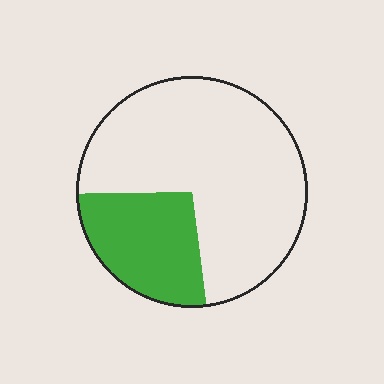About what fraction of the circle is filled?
About one quarter (1/4).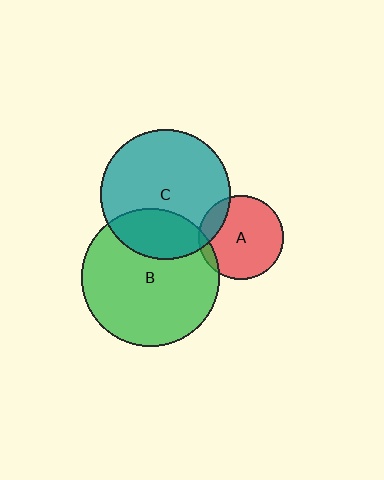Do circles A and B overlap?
Yes.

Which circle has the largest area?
Circle B (green).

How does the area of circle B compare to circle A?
Approximately 2.6 times.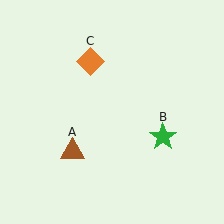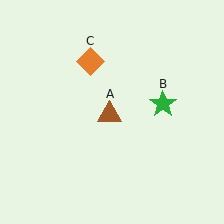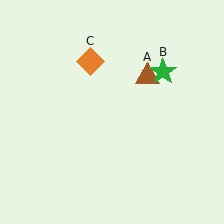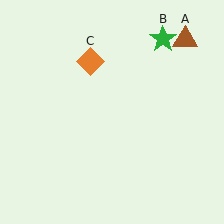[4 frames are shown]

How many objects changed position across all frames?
2 objects changed position: brown triangle (object A), green star (object B).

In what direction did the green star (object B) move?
The green star (object B) moved up.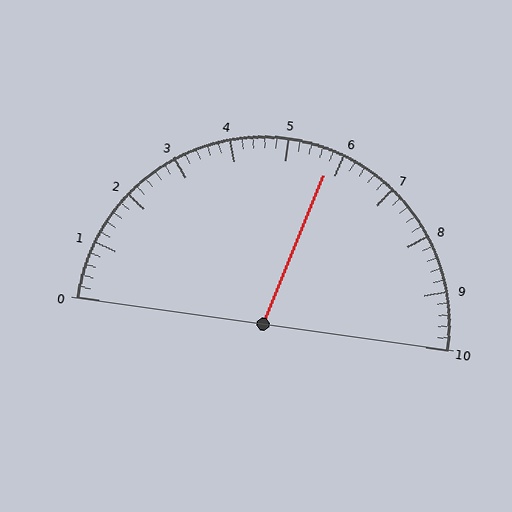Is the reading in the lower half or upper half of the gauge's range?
The reading is in the upper half of the range (0 to 10).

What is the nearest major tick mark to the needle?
The nearest major tick mark is 6.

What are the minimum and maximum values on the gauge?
The gauge ranges from 0 to 10.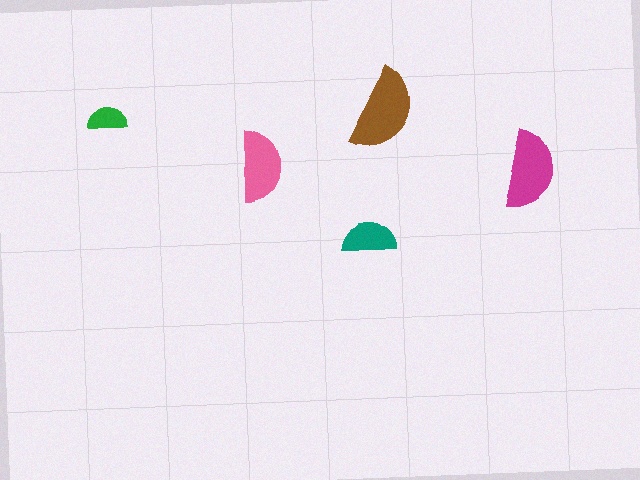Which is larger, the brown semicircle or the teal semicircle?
The brown one.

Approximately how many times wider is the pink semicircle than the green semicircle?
About 2 times wider.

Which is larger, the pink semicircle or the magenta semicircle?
The magenta one.